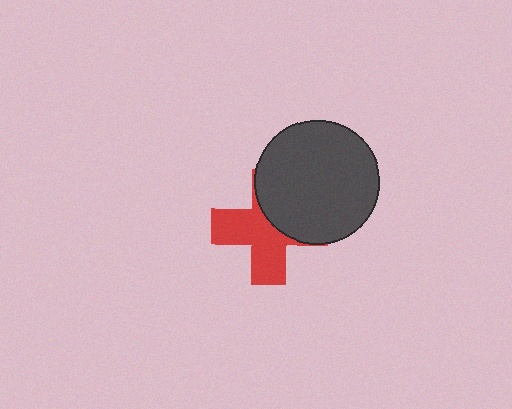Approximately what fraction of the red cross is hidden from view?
Roughly 43% of the red cross is hidden behind the dark gray circle.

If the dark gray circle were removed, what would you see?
You would see the complete red cross.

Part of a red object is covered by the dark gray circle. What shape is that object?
It is a cross.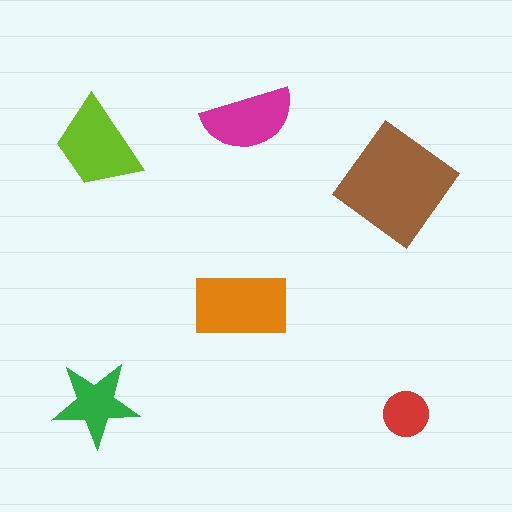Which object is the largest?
The brown diamond.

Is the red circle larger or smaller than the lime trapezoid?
Smaller.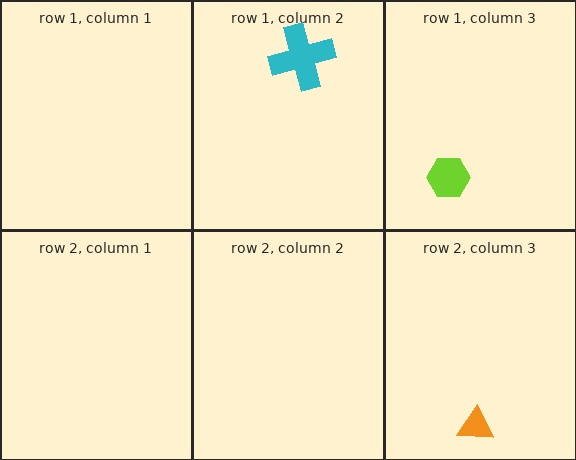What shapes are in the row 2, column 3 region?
The orange triangle.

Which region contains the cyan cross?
The row 1, column 2 region.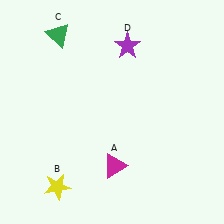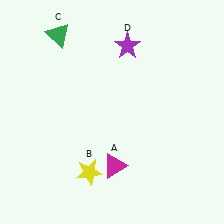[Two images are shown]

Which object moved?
The yellow star (B) moved right.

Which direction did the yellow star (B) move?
The yellow star (B) moved right.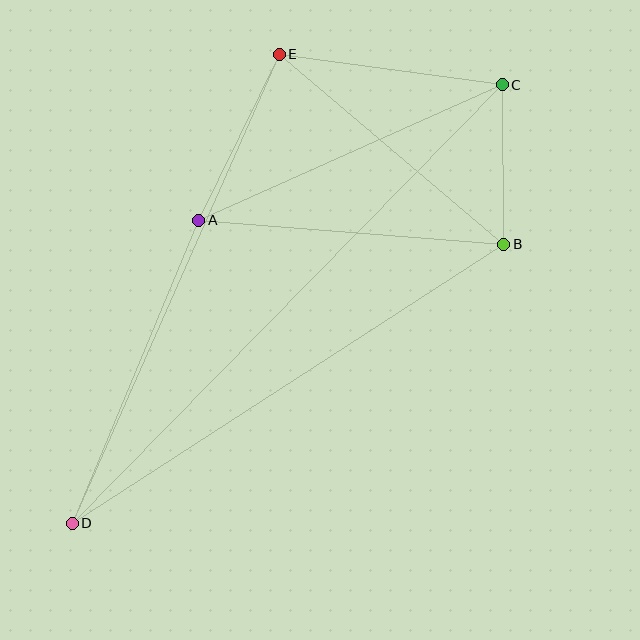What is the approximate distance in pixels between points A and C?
The distance between A and C is approximately 332 pixels.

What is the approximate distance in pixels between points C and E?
The distance between C and E is approximately 225 pixels.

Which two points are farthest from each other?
Points C and D are farthest from each other.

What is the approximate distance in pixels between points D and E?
The distance between D and E is approximately 513 pixels.